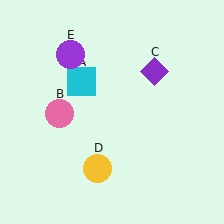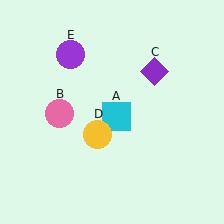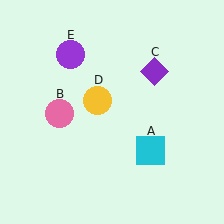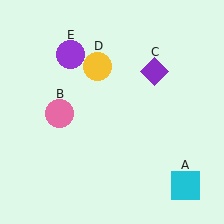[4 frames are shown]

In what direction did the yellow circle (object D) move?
The yellow circle (object D) moved up.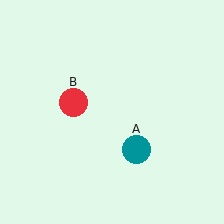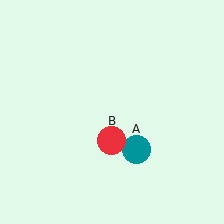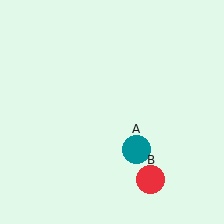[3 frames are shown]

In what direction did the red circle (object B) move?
The red circle (object B) moved down and to the right.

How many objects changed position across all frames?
1 object changed position: red circle (object B).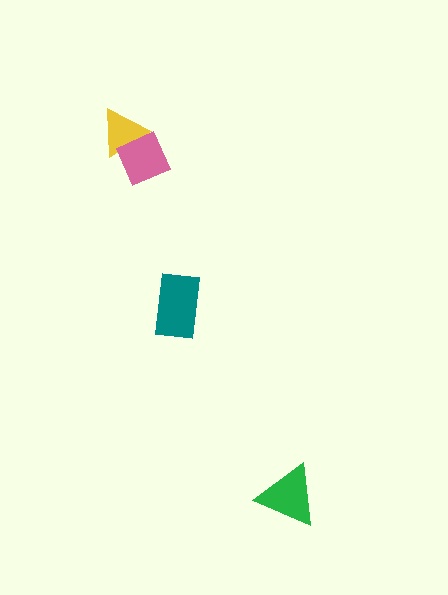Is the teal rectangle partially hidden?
No, no other shape covers it.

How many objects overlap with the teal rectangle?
0 objects overlap with the teal rectangle.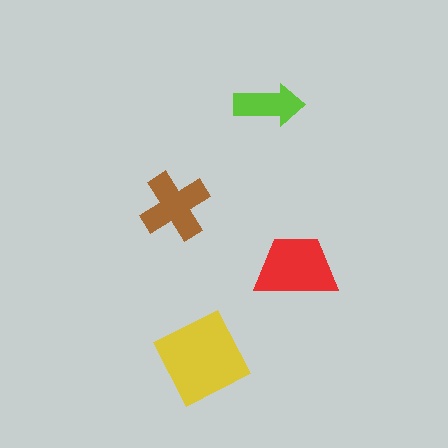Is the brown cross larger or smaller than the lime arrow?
Larger.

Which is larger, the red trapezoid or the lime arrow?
The red trapezoid.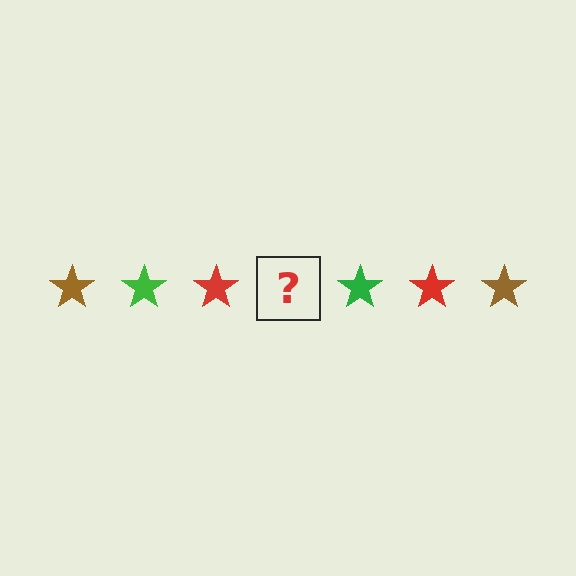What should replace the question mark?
The question mark should be replaced with a brown star.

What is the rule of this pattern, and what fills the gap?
The rule is that the pattern cycles through brown, green, red stars. The gap should be filled with a brown star.